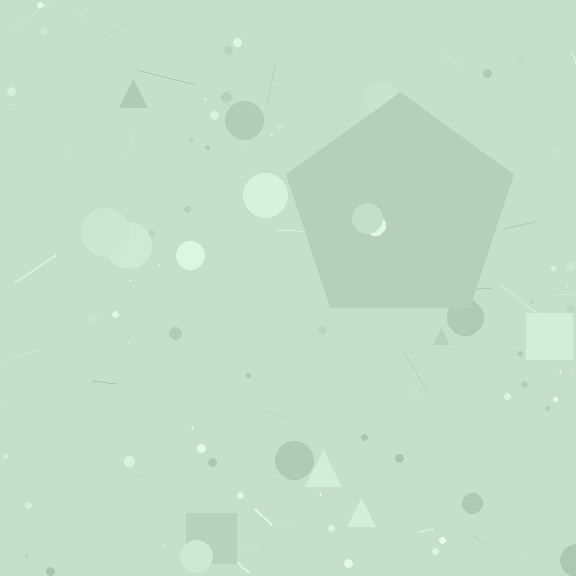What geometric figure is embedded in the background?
A pentagon is embedded in the background.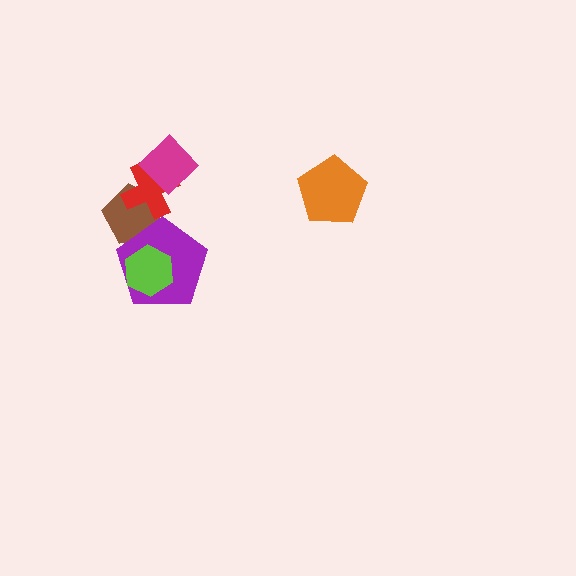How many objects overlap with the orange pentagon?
0 objects overlap with the orange pentagon.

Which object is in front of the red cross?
The magenta diamond is in front of the red cross.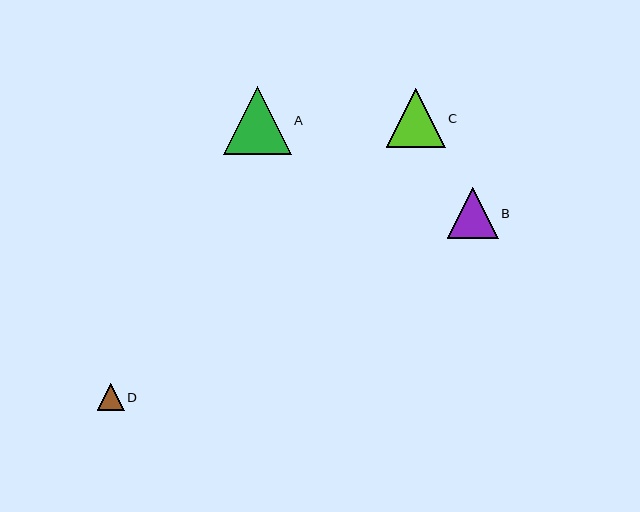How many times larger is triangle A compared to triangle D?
Triangle A is approximately 2.5 times the size of triangle D.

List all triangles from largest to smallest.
From largest to smallest: A, C, B, D.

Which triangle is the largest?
Triangle A is the largest with a size of approximately 68 pixels.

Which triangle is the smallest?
Triangle D is the smallest with a size of approximately 27 pixels.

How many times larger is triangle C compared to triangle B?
Triangle C is approximately 1.2 times the size of triangle B.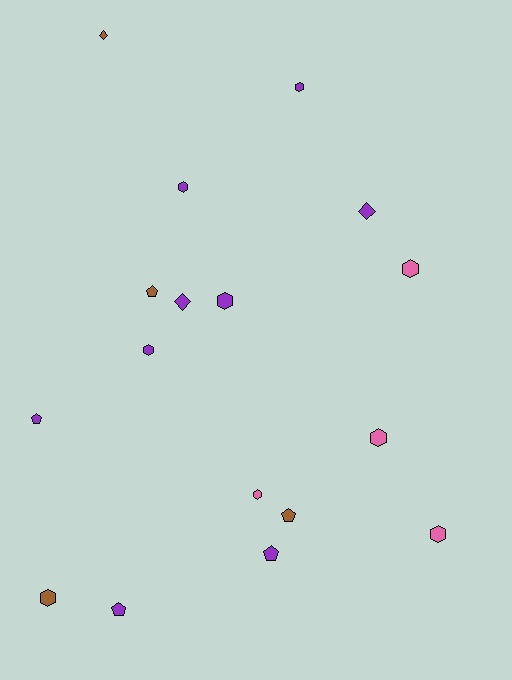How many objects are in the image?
There are 17 objects.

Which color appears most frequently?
Purple, with 9 objects.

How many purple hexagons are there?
There are 4 purple hexagons.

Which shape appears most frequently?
Hexagon, with 9 objects.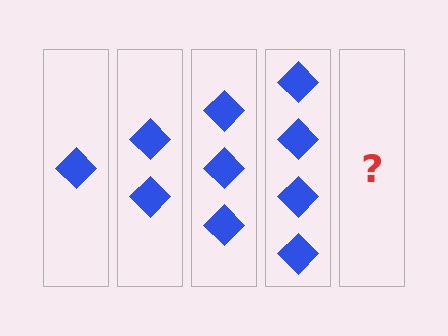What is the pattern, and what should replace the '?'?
The pattern is that each step adds one more diamond. The '?' should be 5 diamonds.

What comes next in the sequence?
The next element should be 5 diamonds.